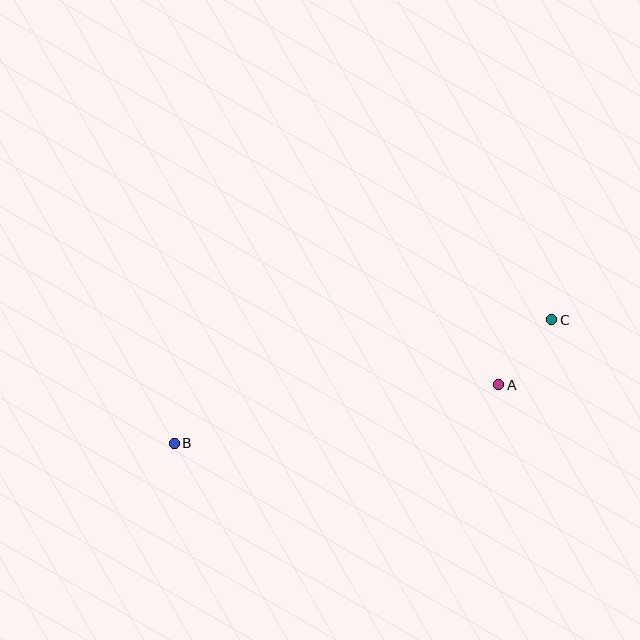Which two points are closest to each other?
Points A and C are closest to each other.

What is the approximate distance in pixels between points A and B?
The distance between A and B is approximately 330 pixels.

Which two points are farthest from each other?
Points B and C are farthest from each other.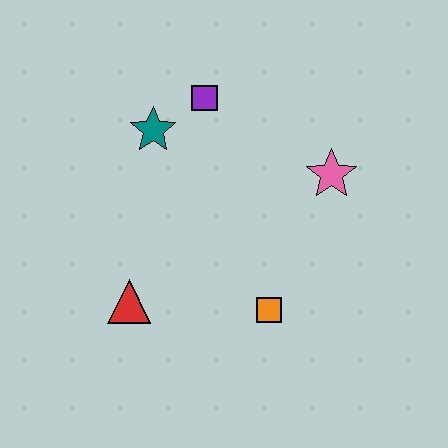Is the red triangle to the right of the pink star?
No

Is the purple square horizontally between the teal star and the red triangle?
No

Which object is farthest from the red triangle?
The pink star is farthest from the red triangle.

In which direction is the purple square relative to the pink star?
The purple square is to the left of the pink star.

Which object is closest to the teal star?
The purple square is closest to the teal star.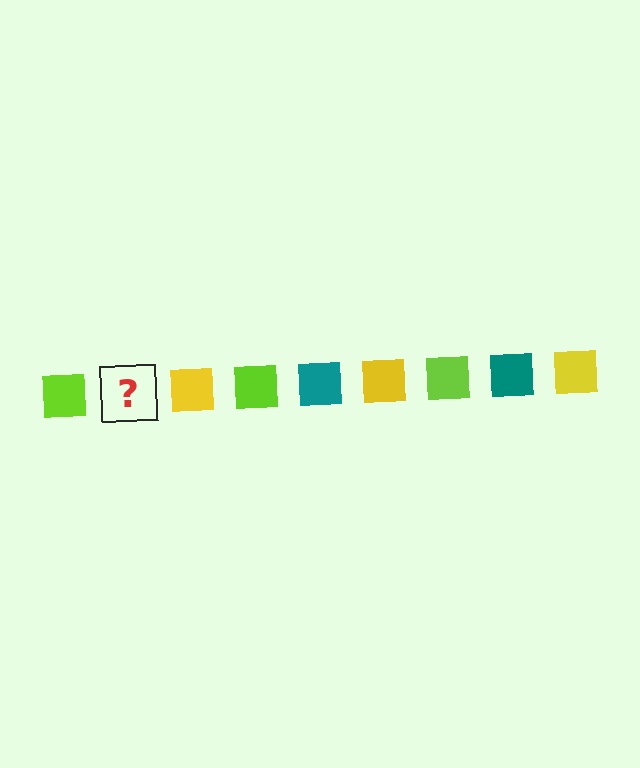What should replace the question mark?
The question mark should be replaced with a teal square.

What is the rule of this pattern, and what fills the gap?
The rule is that the pattern cycles through lime, teal, yellow squares. The gap should be filled with a teal square.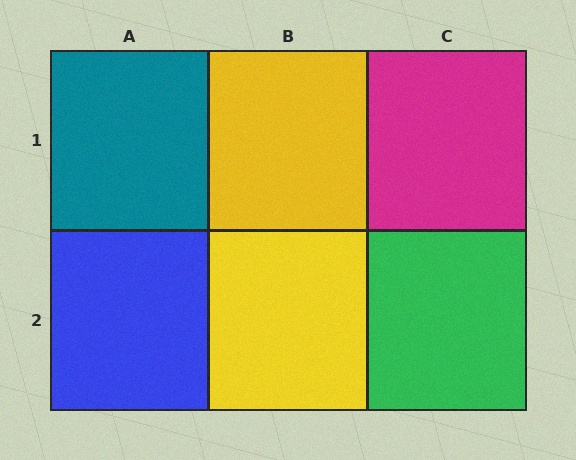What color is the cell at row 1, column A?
Teal.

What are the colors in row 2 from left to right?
Blue, yellow, green.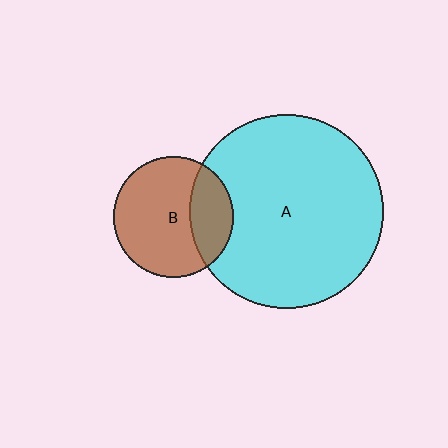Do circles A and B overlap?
Yes.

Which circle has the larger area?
Circle A (cyan).